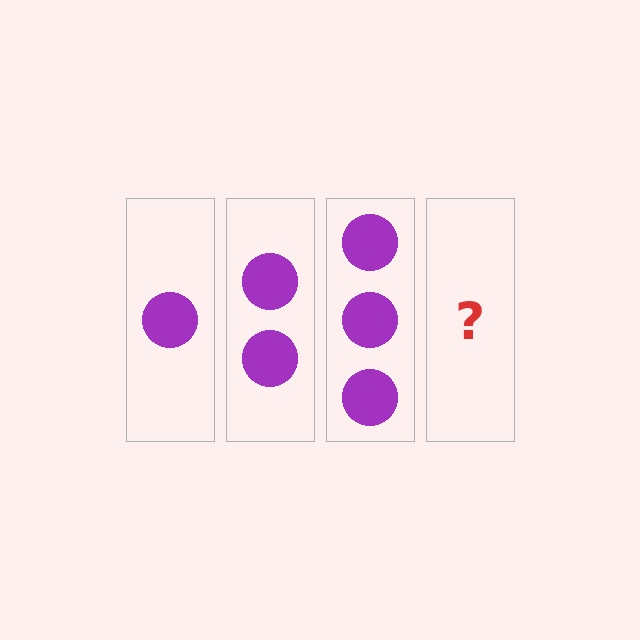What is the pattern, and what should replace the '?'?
The pattern is that each step adds one more circle. The '?' should be 4 circles.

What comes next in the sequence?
The next element should be 4 circles.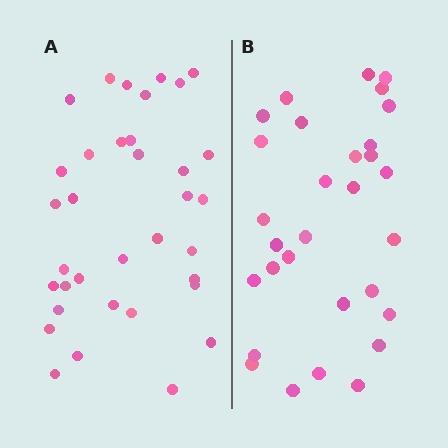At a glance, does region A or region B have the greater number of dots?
Region A (the left region) has more dots.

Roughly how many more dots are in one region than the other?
Region A has about 5 more dots than region B.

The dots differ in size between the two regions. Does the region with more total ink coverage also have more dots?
No. Region B has more total ink coverage because its dots are larger, but region A actually contains more individual dots. Total area can be misleading — the number of items is what matters here.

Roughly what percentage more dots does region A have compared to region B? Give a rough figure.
About 15% more.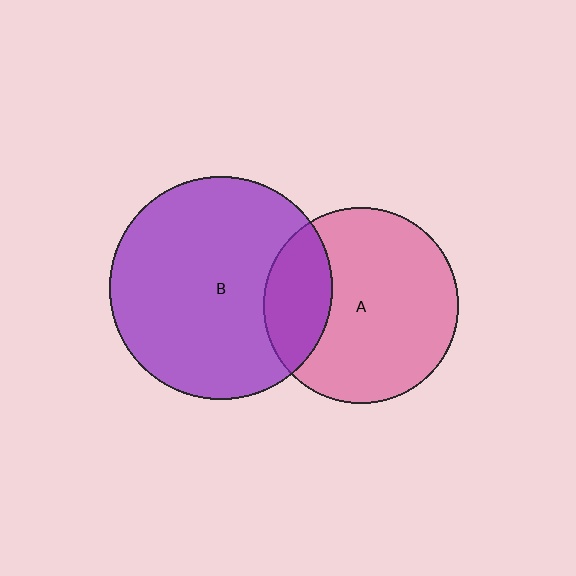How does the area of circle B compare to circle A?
Approximately 1.3 times.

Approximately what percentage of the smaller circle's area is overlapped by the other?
Approximately 25%.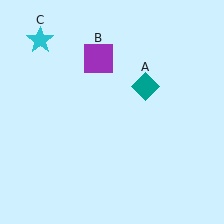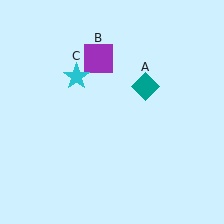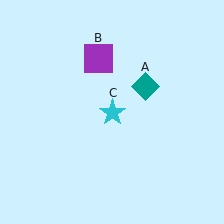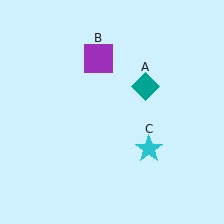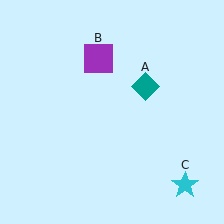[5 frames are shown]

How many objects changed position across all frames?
1 object changed position: cyan star (object C).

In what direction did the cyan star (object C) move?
The cyan star (object C) moved down and to the right.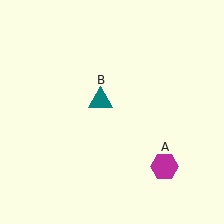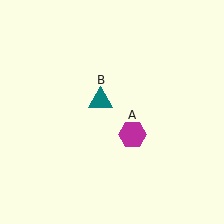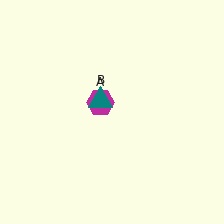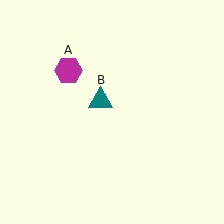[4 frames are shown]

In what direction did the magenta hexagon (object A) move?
The magenta hexagon (object A) moved up and to the left.